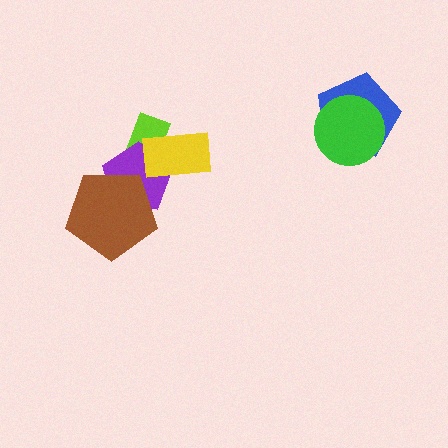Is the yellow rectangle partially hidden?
No, no other shape covers it.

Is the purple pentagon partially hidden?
Yes, it is partially covered by another shape.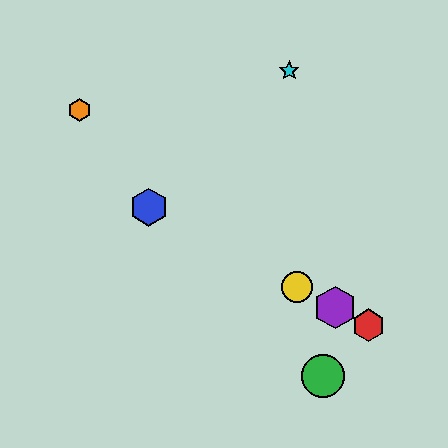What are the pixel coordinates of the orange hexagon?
The orange hexagon is at (80, 110).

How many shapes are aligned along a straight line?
4 shapes (the red hexagon, the blue hexagon, the yellow circle, the purple hexagon) are aligned along a straight line.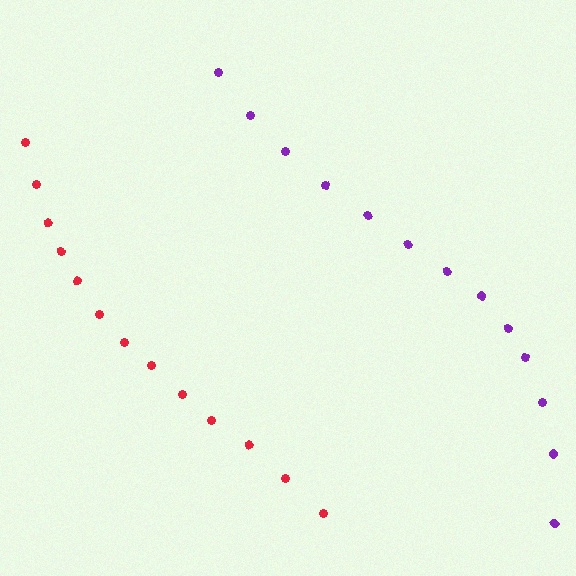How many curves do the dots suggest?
There are 2 distinct paths.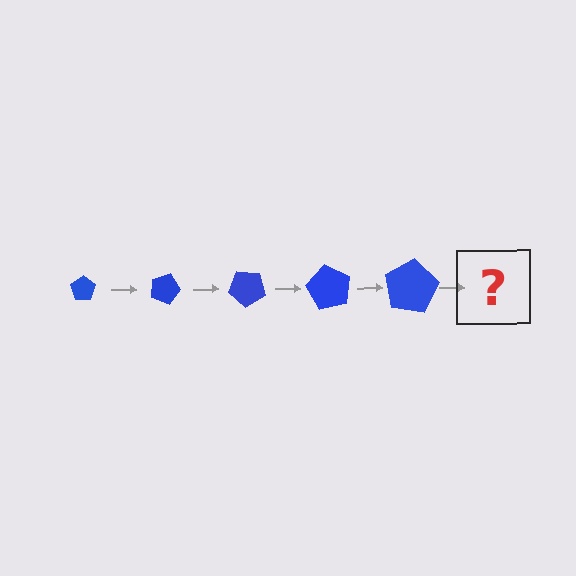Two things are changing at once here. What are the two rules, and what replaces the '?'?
The two rules are that the pentagon grows larger each step and it rotates 20 degrees each step. The '?' should be a pentagon, larger than the previous one and rotated 100 degrees from the start.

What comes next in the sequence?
The next element should be a pentagon, larger than the previous one and rotated 100 degrees from the start.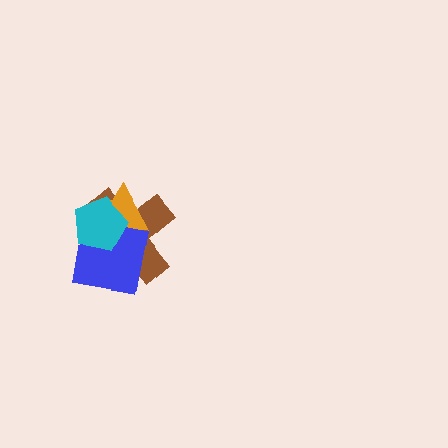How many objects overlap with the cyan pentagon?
3 objects overlap with the cyan pentagon.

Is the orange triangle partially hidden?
Yes, it is partially covered by another shape.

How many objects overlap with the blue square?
3 objects overlap with the blue square.